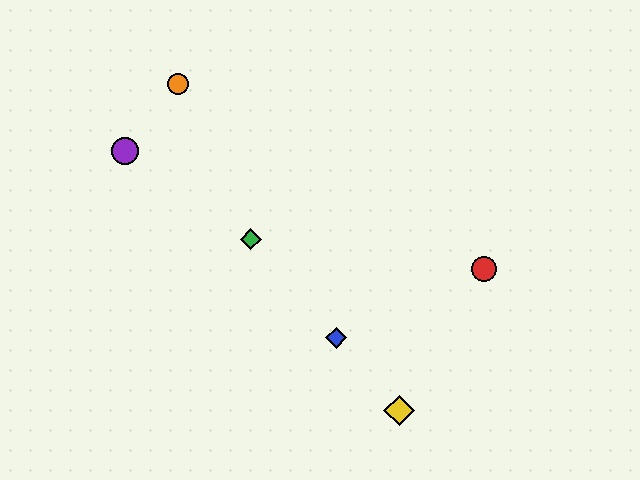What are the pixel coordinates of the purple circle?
The purple circle is at (125, 151).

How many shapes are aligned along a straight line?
3 shapes (the blue diamond, the green diamond, the yellow diamond) are aligned along a straight line.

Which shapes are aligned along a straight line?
The blue diamond, the green diamond, the yellow diamond are aligned along a straight line.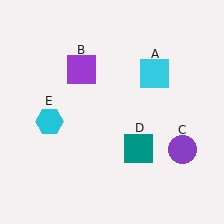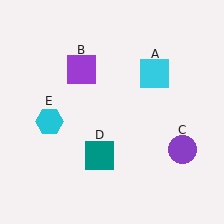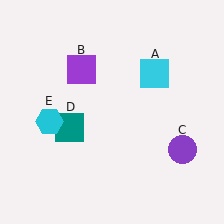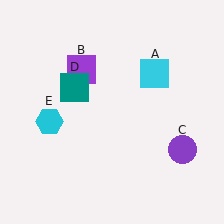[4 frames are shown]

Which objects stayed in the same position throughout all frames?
Cyan square (object A) and purple square (object B) and purple circle (object C) and cyan hexagon (object E) remained stationary.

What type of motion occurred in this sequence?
The teal square (object D) rotated clockwise around the center of the scene.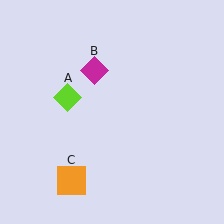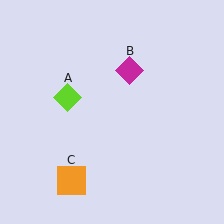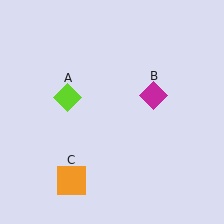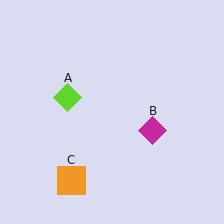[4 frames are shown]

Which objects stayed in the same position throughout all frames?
Lime diamond (object A) and orange square (object C) remained stationary.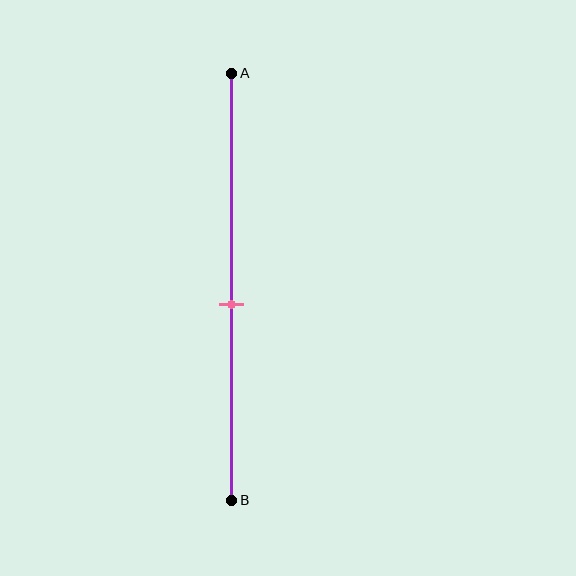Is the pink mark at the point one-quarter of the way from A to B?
No, the mark is at about 55% from A, not at the 25% one-quarter point.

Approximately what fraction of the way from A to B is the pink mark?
The pink mark is approximately 55% of the way from A to B.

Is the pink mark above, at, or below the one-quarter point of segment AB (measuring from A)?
The pink mark is below the one-quarter point of segment AB.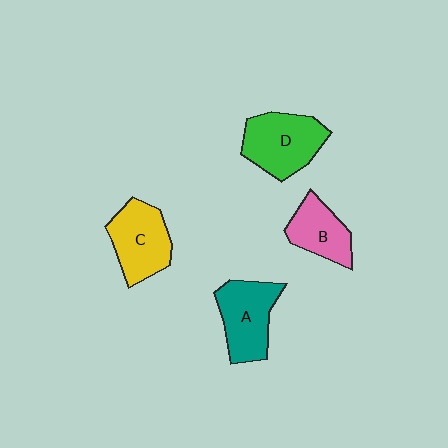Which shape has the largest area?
Shape D (green).